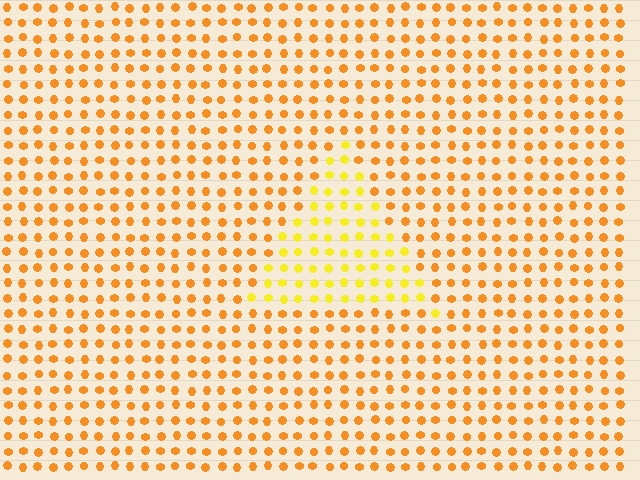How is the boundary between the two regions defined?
The boundary is defined purely by a slight shift in hue (about 27 degrees). Spacing, size, and orientation are identical on both sides.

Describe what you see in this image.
The image is filled with small orange elements in a uniform arrangement. A triangle-shaped region is visible where the elements are tinted to a slightly different hue, forming a subtle color boundary.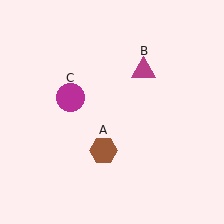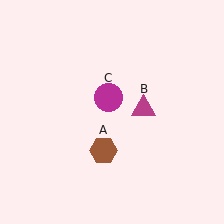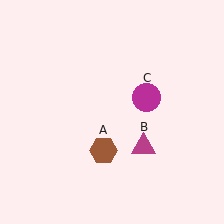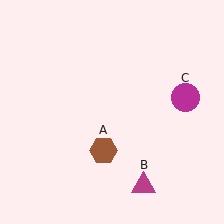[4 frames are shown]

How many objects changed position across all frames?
2 objects changed position: magenta triangle (object B), magenta circle (object C).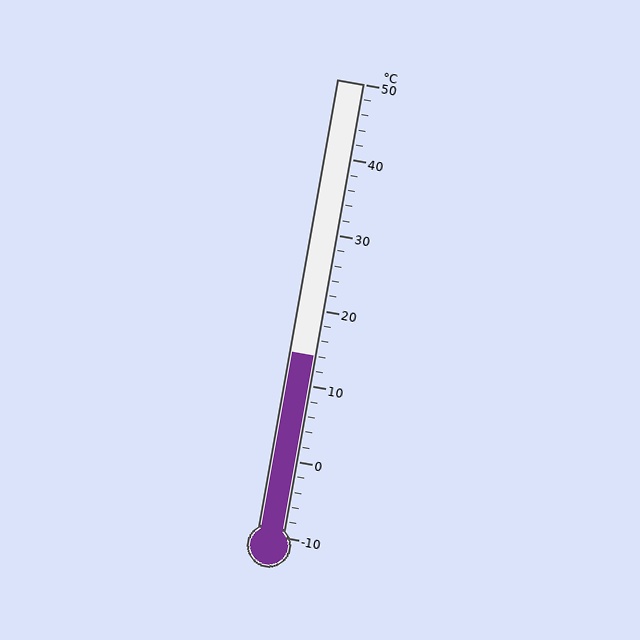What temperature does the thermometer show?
The thermometer shows approximately 14°C.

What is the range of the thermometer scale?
The thermometer scale ranges from -10°C to 50°C.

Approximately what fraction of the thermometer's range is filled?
The thermometer is filled to approximately 40% of its range.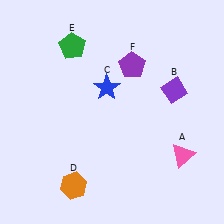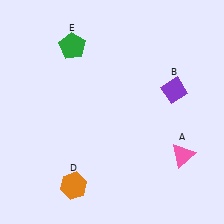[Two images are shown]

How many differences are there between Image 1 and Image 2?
There are 2 differences between the two images.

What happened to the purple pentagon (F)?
The purple pentagon (F) was removed in Image 2. It was in the top-right area of Image 1.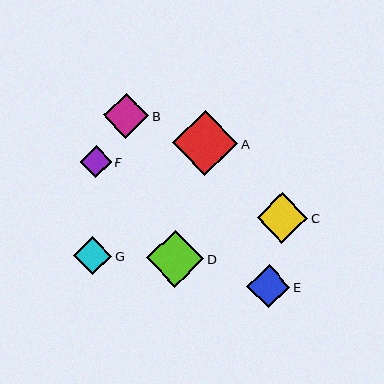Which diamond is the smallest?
Diamond F is the smallest with a size of approximately 32 pixels.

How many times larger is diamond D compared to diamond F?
Diamond D is approximately 1.8 times the size of diamond F.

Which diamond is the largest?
Diamond A is the largest with a size of approximately 65 pixels.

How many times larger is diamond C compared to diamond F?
Diamond C is approximately 1.6 times the size of diamond F.